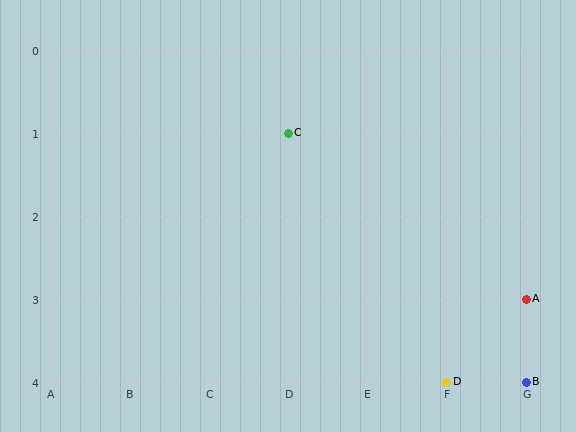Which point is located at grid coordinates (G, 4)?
Point B is at (G, 4).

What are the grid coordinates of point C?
Point C is at grid coordinates (D, 1).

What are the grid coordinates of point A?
Point A is at grid coordinates (G, 3).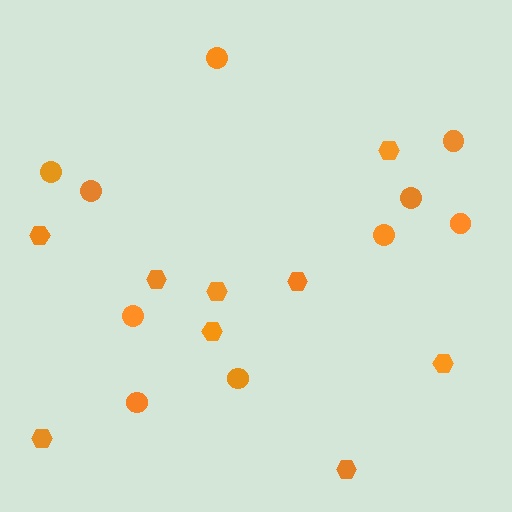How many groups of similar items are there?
There are 2 groups: one group of circles (10) and one group of hexagons (9).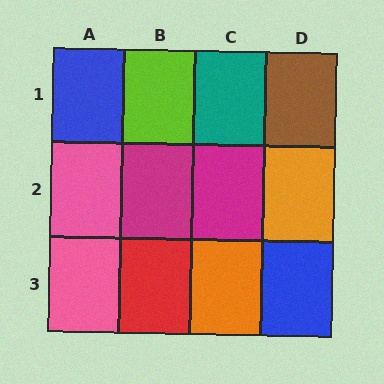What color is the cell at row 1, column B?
Lime.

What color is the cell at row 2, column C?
Magenta.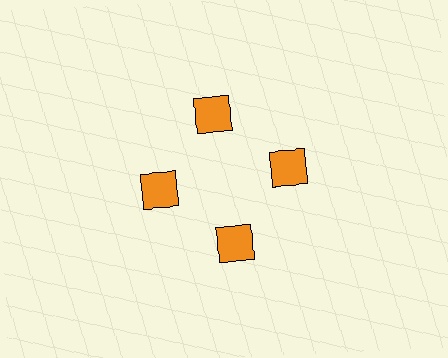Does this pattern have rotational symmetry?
Yes, this pattern has 4-fold rotational symmetry. It looks the same after rotating 90 degrees around the center.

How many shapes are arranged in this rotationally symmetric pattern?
There are 4 shapes, arranged in 4 groups of 1.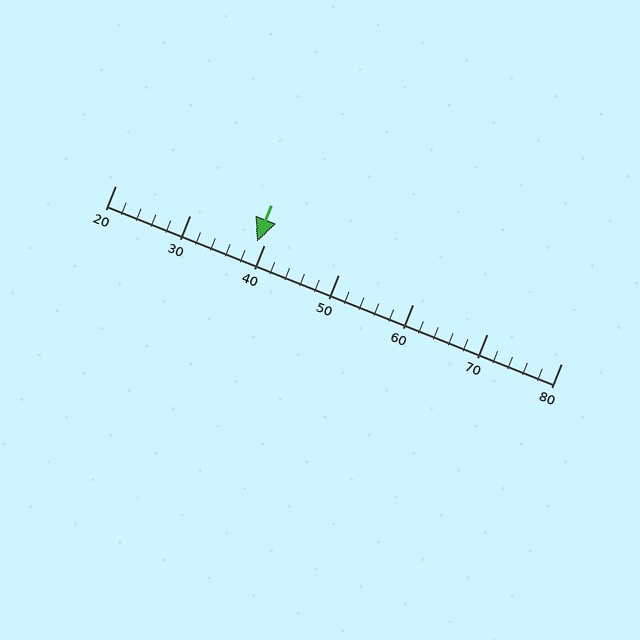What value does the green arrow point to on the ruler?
The green arrow points to approximately 39.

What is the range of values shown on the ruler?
The ruler shows values from 20 to 80.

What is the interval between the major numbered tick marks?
The major tick marks are spaced 10 units apart.